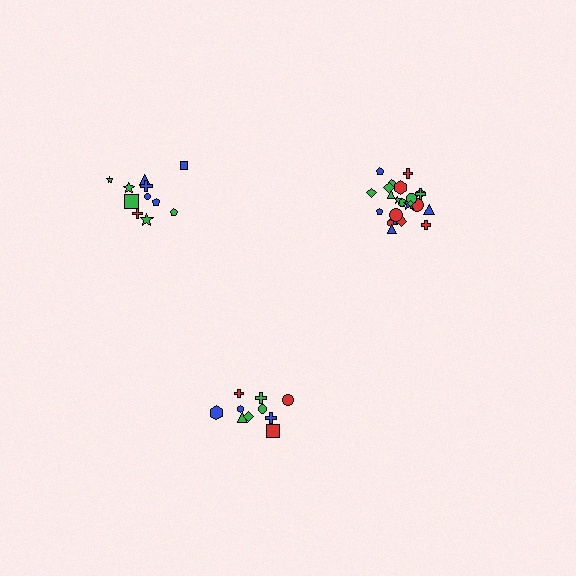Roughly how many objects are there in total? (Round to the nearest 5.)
Roughly 45 objects in total.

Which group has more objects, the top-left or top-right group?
The top-right group.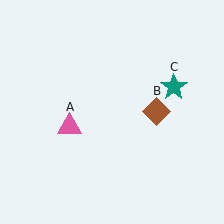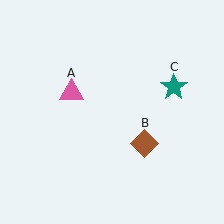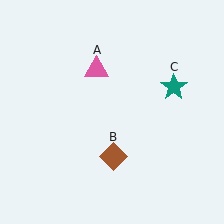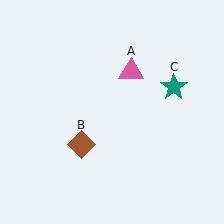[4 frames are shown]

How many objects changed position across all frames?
2 objects changed position: pink triangle (object A), brown diamond (object B).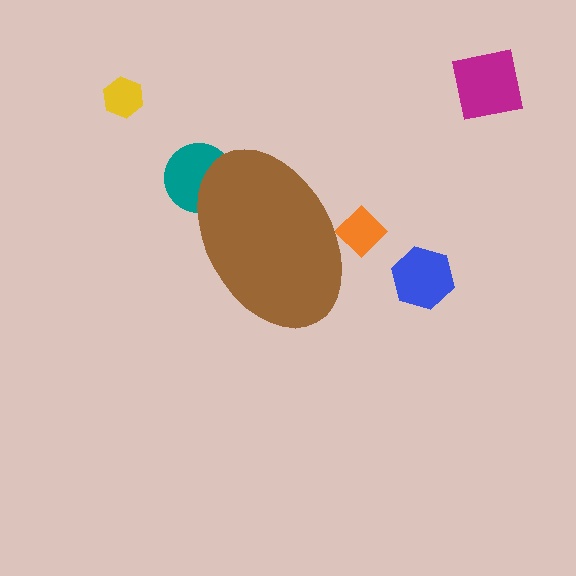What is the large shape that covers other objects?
A brown ellipse.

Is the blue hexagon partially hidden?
No, the blue hexagon is fully visible.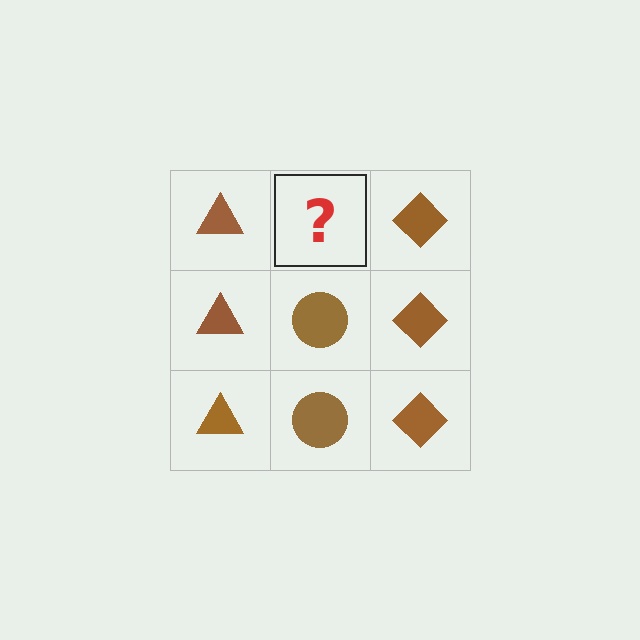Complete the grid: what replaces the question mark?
The question mark should be replaced with a brown circle.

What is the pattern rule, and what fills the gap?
The rule is that each column has a consistent shape. The gap should be filled with a brown circle.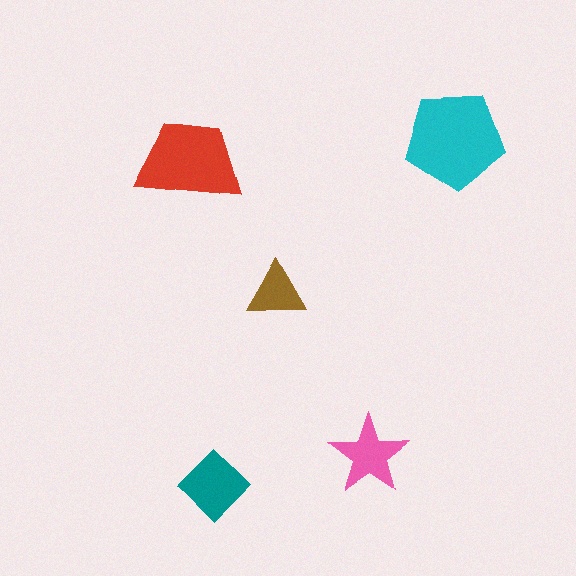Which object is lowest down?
The teal diamond is bottommost.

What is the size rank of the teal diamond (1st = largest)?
3rd.